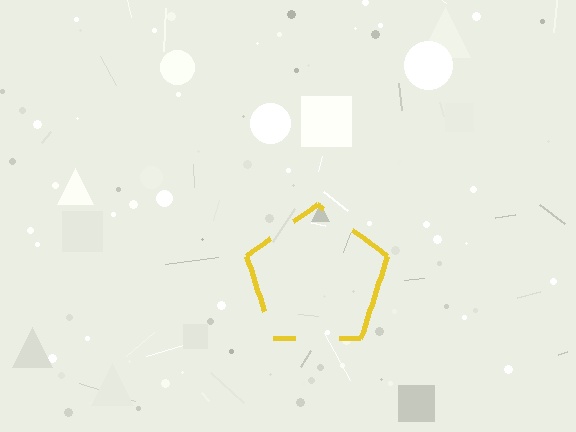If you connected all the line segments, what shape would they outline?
They would outline a pentagon.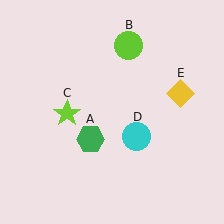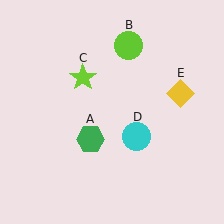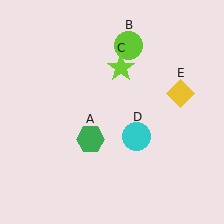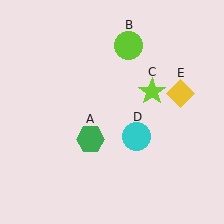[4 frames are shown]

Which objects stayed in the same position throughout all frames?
Green hexagon (object A) and lime circle (object B) and cyan circle (object D) and yellow diamond (object E) remained stationary.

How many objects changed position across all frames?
1 object changed position: lime star (object C).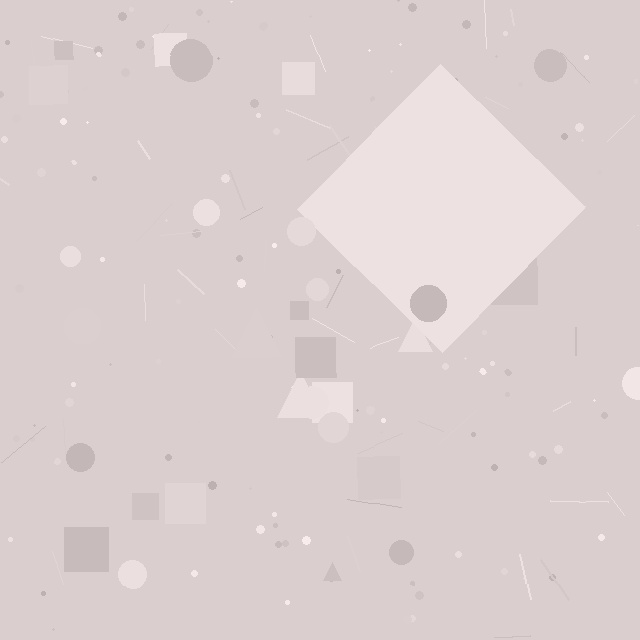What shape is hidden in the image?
A diamond is hidden in the image.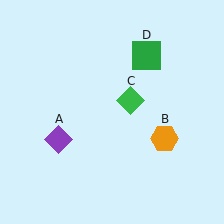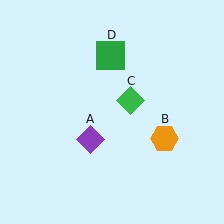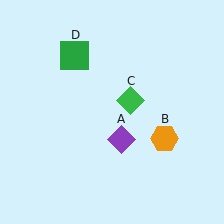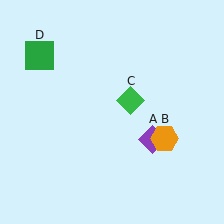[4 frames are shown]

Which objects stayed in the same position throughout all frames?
Orange hexagon (object B) and green diamond (object C) remained stationary.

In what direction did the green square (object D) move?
The green square (object D) moved left.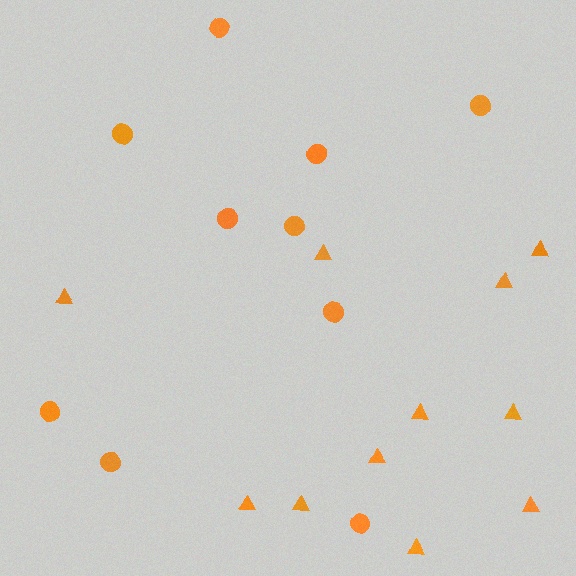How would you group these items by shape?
There are 2 groups: one group of circles (10) and one group of triangles (11).